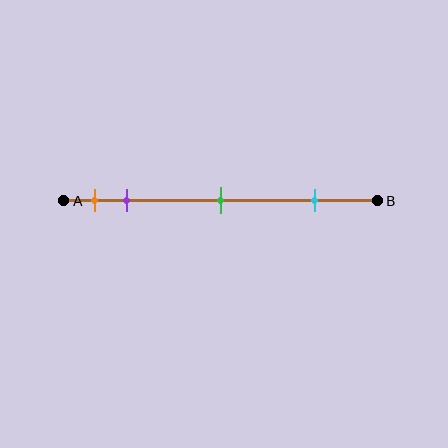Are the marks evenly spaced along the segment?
No, the marks are not evenly spaced.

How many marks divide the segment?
There are 4 marks dividing the segment.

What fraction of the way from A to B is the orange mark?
The orange mark is approximately 10% (0.1) of the way from A to B.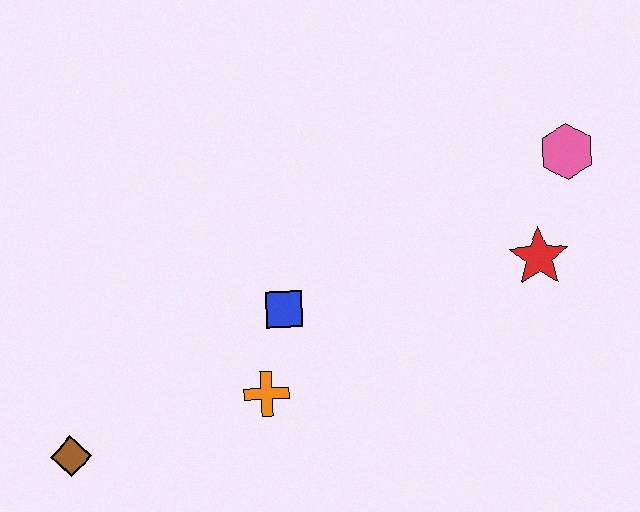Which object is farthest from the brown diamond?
The pink hexagon is farthest from the brown diamond.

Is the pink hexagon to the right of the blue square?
Yes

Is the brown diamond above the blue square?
No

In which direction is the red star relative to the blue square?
The red star is to the right of the blue square.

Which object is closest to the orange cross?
The blue square is closest to the orange cross.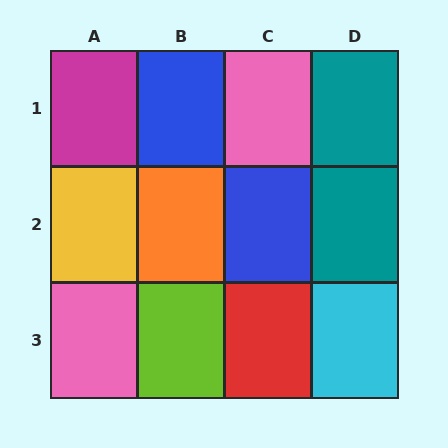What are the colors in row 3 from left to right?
Pink, lime, red, cyan.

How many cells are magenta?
1 cell is magenta.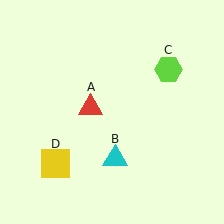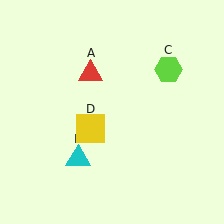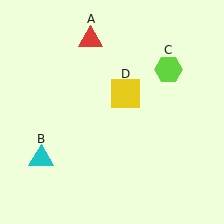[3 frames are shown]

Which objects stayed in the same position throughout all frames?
Lime hexagon (object C) remained stationary.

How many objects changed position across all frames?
3 objects changed position: red triangle (object A), cyan triangle (object B), yellow square (object D).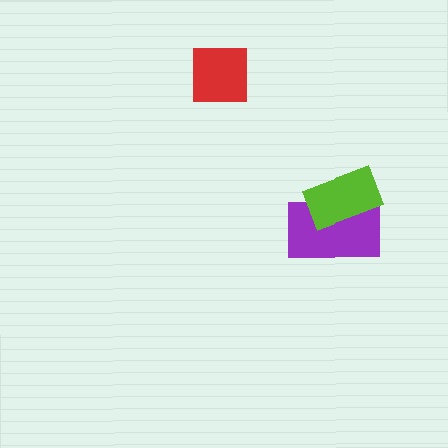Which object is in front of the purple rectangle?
The lime rectangle is in front of the purple rectangle.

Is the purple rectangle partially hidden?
Yes, it is partially covered by another shape.